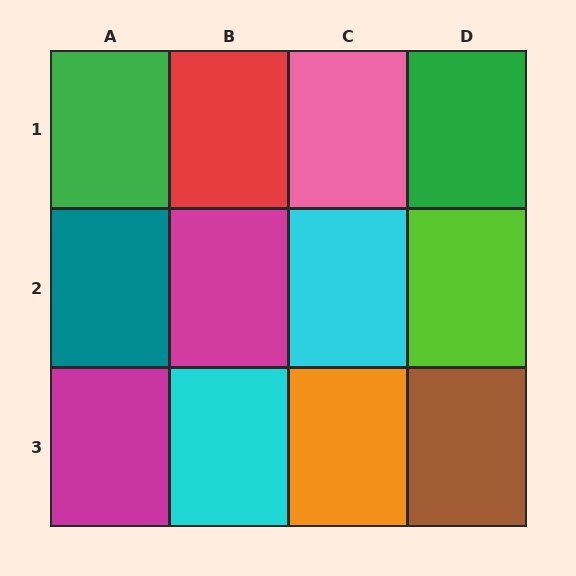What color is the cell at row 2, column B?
Magenta.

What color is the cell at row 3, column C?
Orange.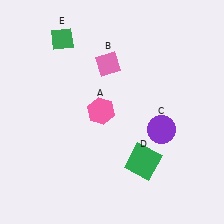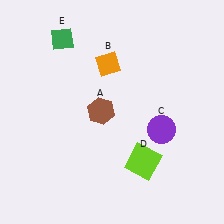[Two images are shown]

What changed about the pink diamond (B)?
In Image 1, B is pink. In Image 2, it changed to orange.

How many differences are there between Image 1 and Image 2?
There are 3 differences between the two images.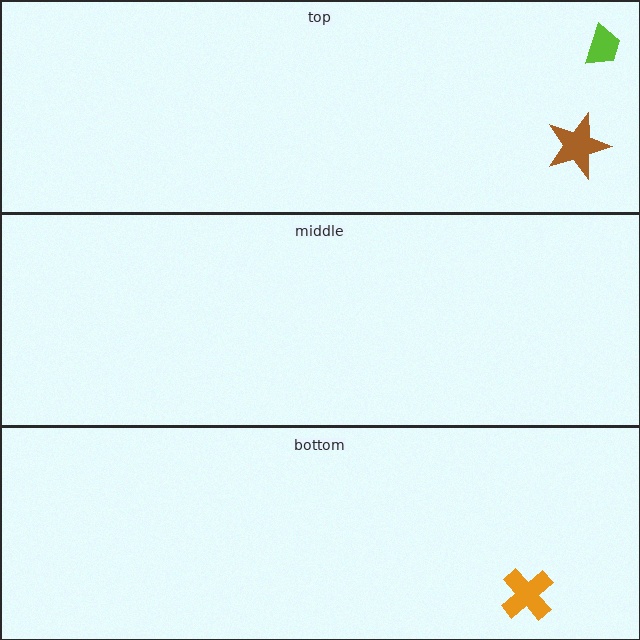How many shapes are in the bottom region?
1.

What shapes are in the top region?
The lime trapezoid, the brown star.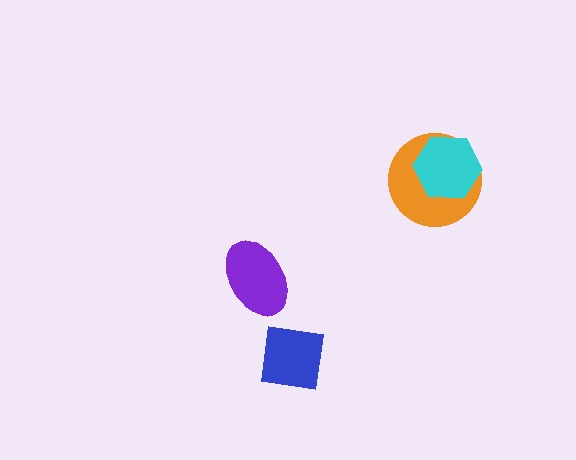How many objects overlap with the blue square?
0 objects overlap with the blue square.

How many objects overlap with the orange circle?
1 object overlaps with the orange circle.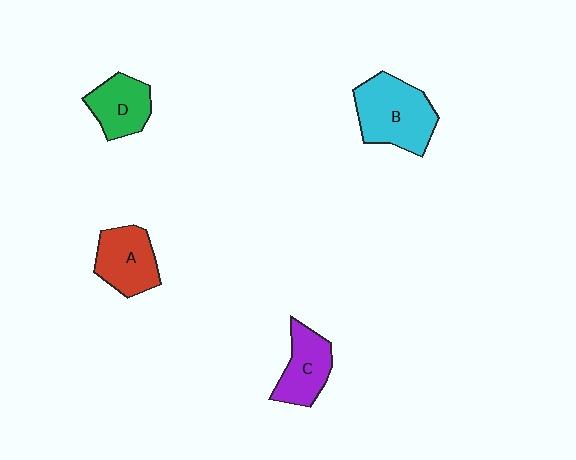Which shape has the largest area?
Shape B (cyan).